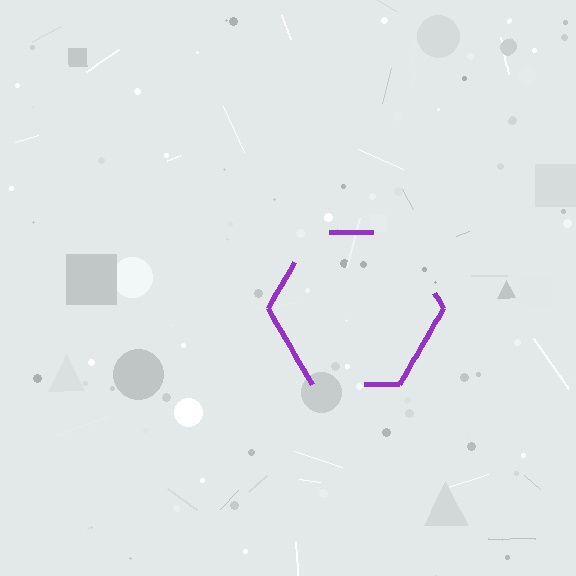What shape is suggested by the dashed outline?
The dashed outline suggests a hexagon.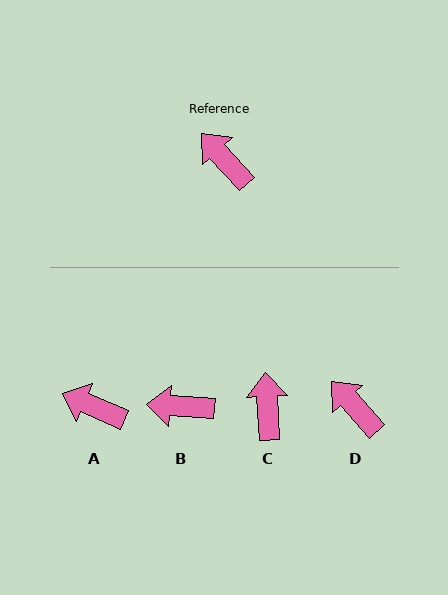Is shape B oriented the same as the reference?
No, it is off by about 44 degrees.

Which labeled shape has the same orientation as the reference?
D.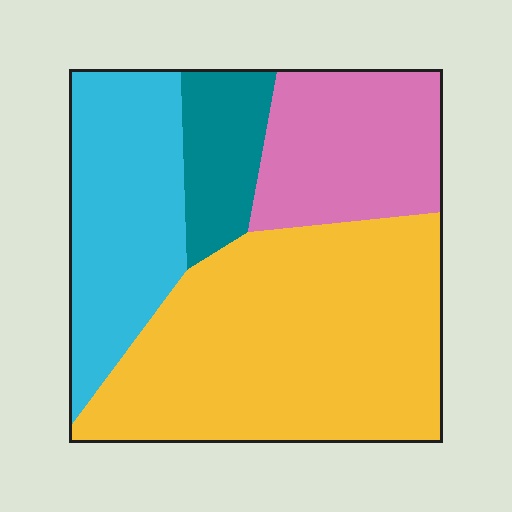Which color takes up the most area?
Yellow, at roughly 45%.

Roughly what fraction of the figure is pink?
Pink takes up less than a quarter of the figure.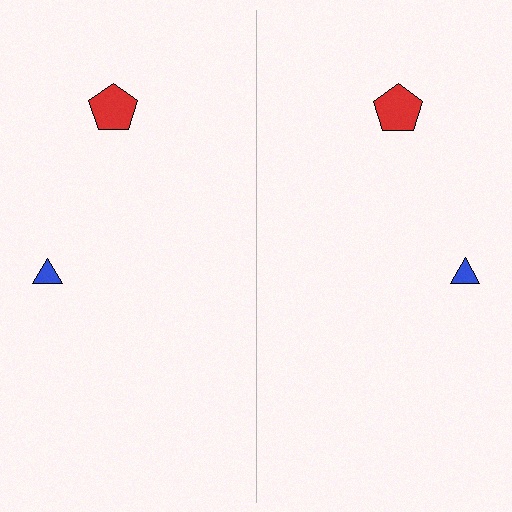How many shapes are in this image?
There are 4 shapes in this image.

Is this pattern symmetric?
Yes, this pattern has bilateral (reflection) symmetry.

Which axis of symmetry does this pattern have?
The pattern has a vertical axis of symmetry running through the center of the image.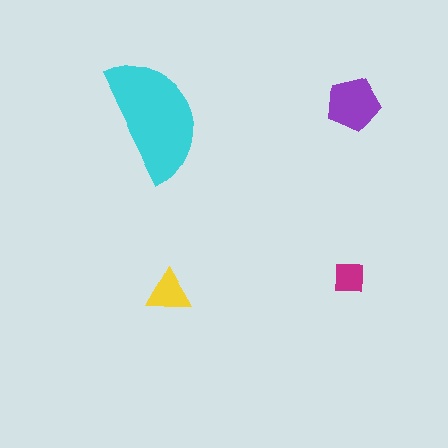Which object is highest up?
The purple pentagon is topmost.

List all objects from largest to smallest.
The cyan semicircle, the purple pentagon, the yellow triangle, the magenta square.